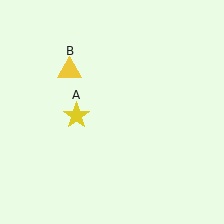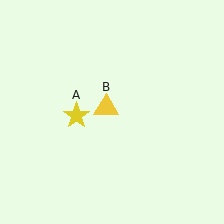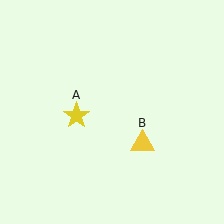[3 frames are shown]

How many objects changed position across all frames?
1 object changed position: yellow triangle (object B).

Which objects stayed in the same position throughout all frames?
Yellow star (object A) remained stationary.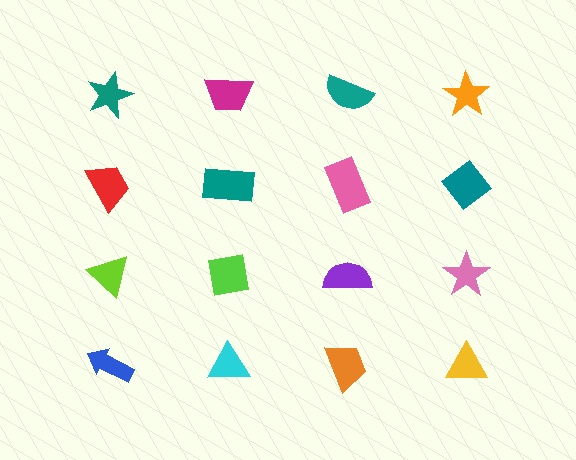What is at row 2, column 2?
A teal rectangle.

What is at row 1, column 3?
A teal semicircle.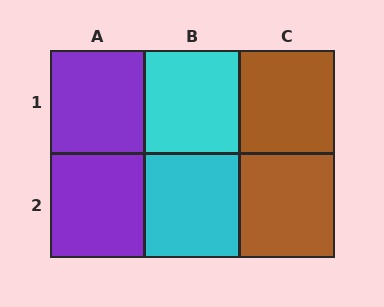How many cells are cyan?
2 cells are cyan.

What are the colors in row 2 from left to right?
Purple, cyan, brown.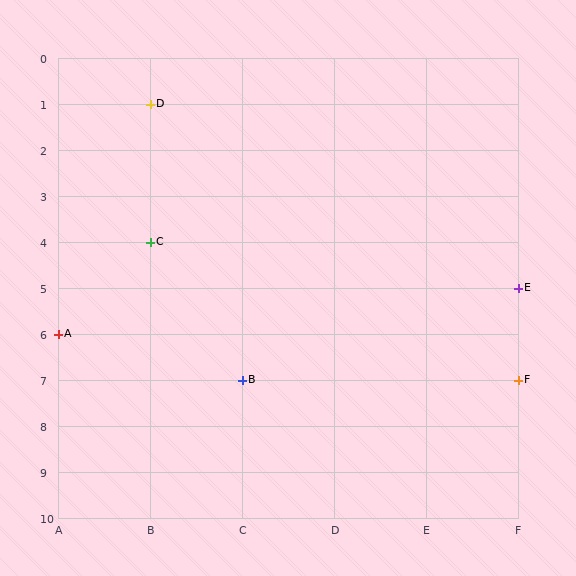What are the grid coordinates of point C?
Point C is at grid coordinates (B, 4).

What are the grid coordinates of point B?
Point B is at grid coordinates (C, 7).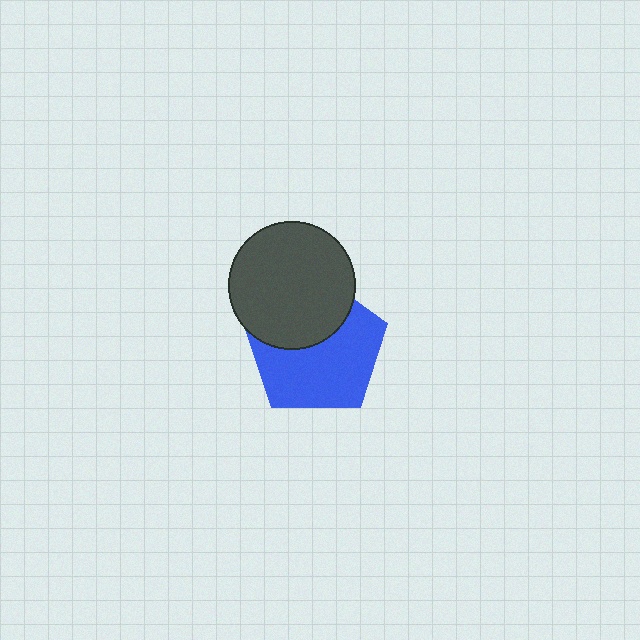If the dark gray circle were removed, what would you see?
You would see the complete blue pentagon.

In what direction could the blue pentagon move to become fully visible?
The blue pentagon could move down. That would shift it out from behind the dark gray circle entirely.